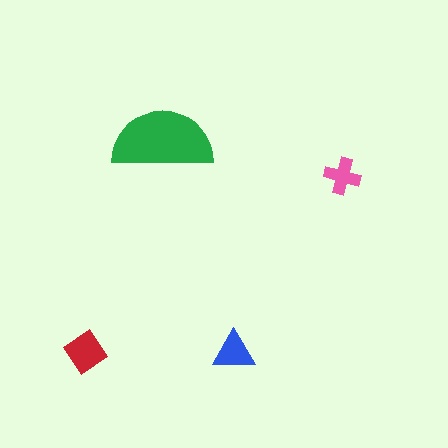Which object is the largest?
The green semicircle.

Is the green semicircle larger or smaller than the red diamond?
Larger.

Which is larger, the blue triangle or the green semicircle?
The green semicircle.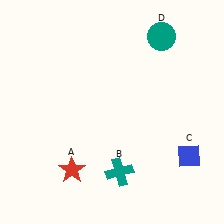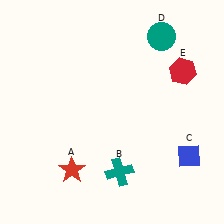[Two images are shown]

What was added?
A red hexagon (E) was added in Image 2.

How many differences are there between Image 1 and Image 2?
There is 1 difference between the two images.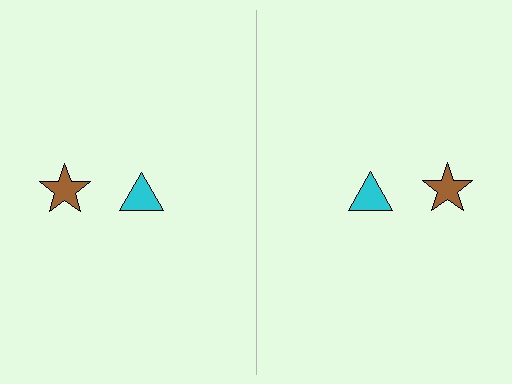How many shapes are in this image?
There are 4 shapes in this image.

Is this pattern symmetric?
Yes, this pattern has bilateral (reflection) symmetry.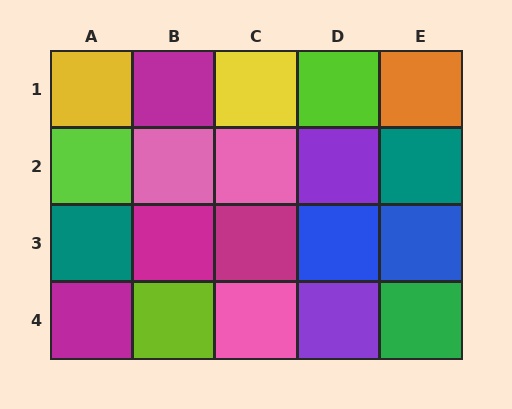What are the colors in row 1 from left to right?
Yellow, magenta, yellow, lime, orange.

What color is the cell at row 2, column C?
Pink.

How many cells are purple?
2 cells are purple.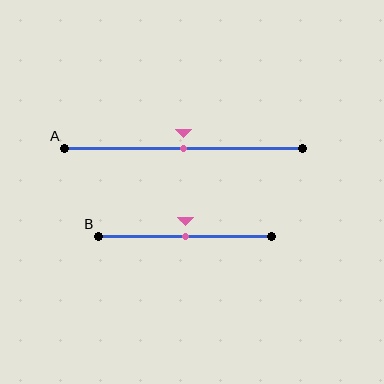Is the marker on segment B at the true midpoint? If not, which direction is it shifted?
Yes, the marker on segment B is at the true midpoint.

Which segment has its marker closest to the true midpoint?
Segment A has its marker closest to the true midpoint.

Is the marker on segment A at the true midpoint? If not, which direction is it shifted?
Yes, the marker on segment A is at the true midpoint.